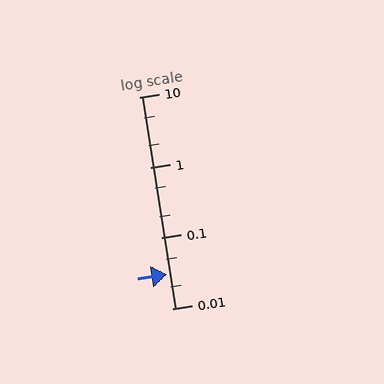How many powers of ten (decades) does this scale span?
The scale spans 3 decades, from 0.01 to 10.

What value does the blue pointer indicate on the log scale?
The pointer indicates approximately 0.03.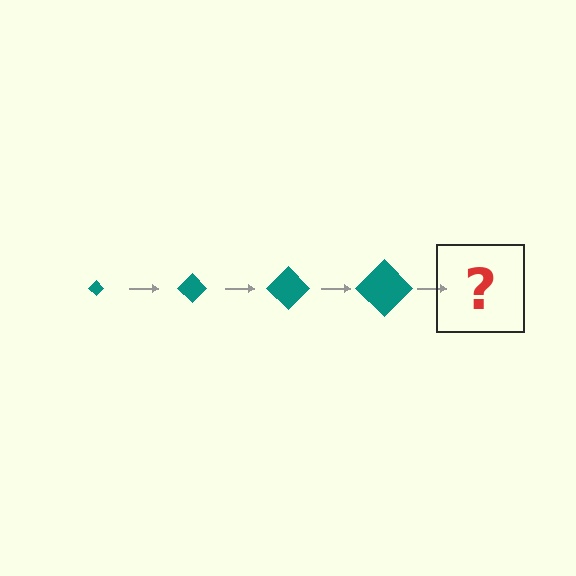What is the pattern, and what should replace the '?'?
The pattern is that the diamond gets progressively larger each step. The '?' should be a teal diamond, larger than the previous one.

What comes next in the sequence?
The next element should be a teal diamond, larger than the previous one.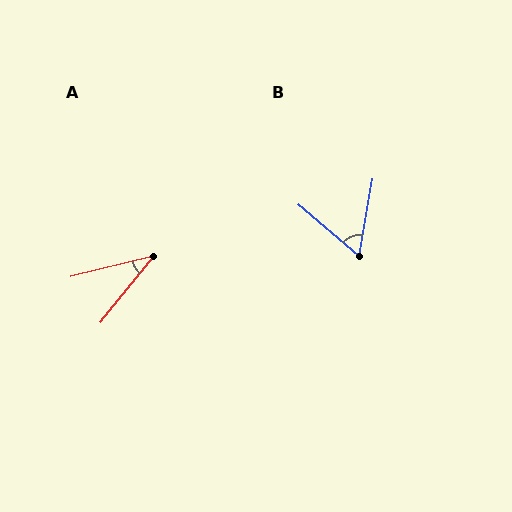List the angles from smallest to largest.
A (38°), B (59°).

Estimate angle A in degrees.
Approximately 38 degrees.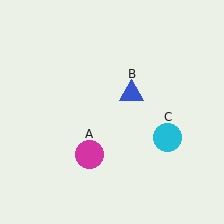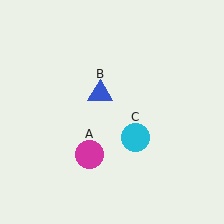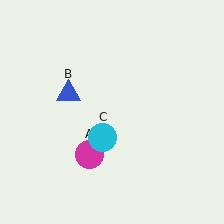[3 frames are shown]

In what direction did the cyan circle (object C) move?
The cyan circle (object C) moved left.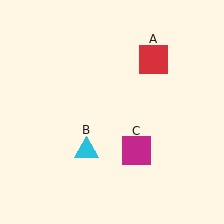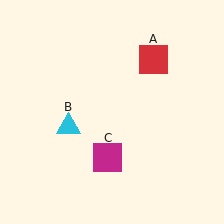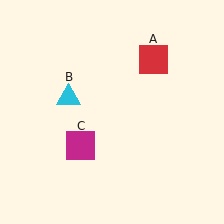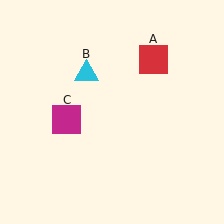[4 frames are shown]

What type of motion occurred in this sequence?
The cyan triangle (object B), magenta square (object C) rotated clockwise around the center of the scene.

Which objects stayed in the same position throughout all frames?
Red square (object A) remained stationary.